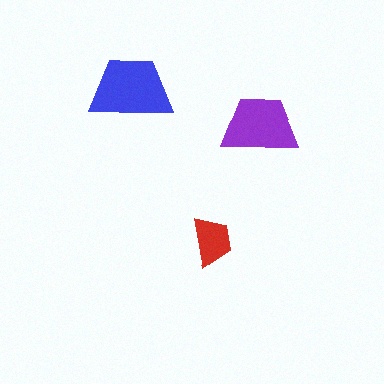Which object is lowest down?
The red trapezoid is bottommost.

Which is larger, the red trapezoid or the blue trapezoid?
The blue one.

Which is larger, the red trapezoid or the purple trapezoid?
The purple one.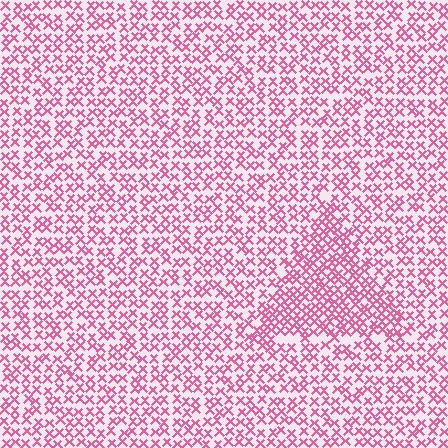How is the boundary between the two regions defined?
The boundary is defined by a change in element density (approximately 1.6x ratio). All elements are the same color, size, and shape.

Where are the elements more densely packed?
The elements are more densely packed inside the triangle boundary.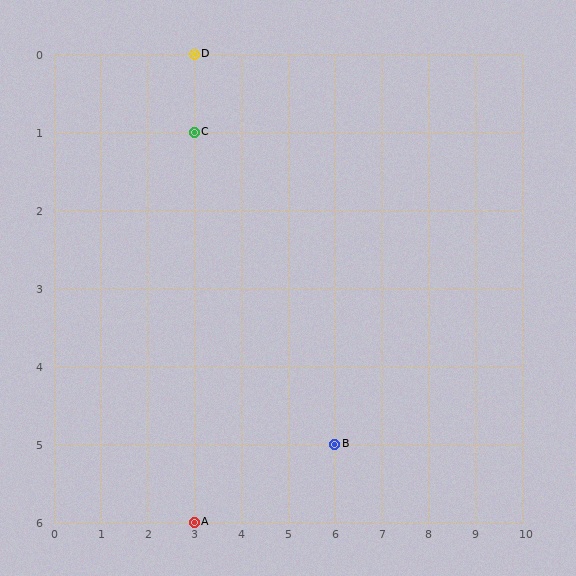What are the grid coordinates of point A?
Point A is at grid coordinates (3, 6).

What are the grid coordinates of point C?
Point C is at grid coordinates (3, 1).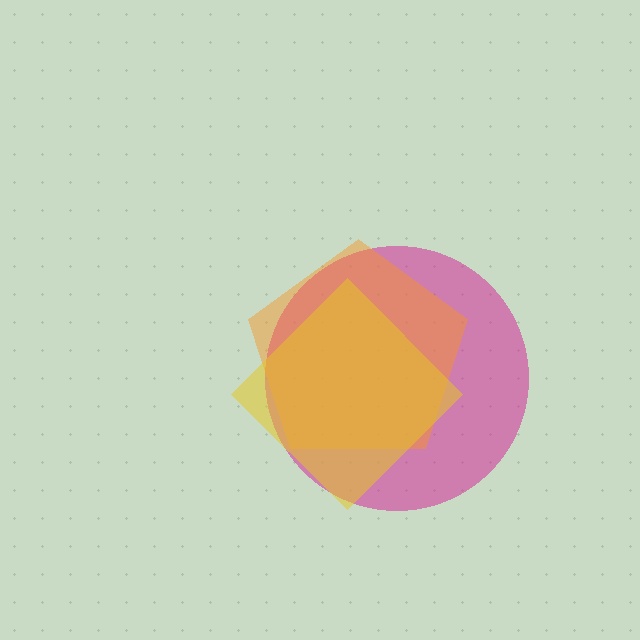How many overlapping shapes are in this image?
There are 3 overlapping shapes in the image.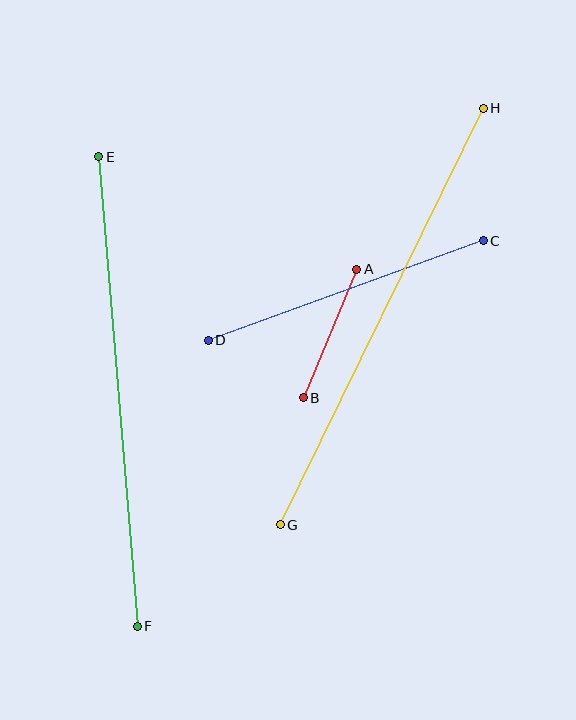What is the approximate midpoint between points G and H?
The midpoint is at approximately (382, 317) pixels.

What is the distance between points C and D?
The distance is approximately 293 pixels.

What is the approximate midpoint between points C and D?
The midpoint is at approximately (346, 290) pixels.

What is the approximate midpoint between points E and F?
The midpoint is at approximately (118, 391) pixels.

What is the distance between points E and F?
The distance is approximately 471 pixels.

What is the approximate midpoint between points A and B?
The midpoint is at approximately (330, 333) pixels.